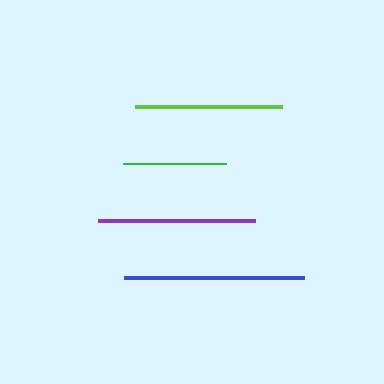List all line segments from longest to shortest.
From longest to shortest: blue, purple, lime, green.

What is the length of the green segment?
The green segment is approximately 103 pixels long.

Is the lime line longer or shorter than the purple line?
The purple line is longer than the lime line.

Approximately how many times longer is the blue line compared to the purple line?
The blue line is approximately 1.2 times the length of the purple line.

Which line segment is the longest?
The blue line is the longest at approximately 181 pixels.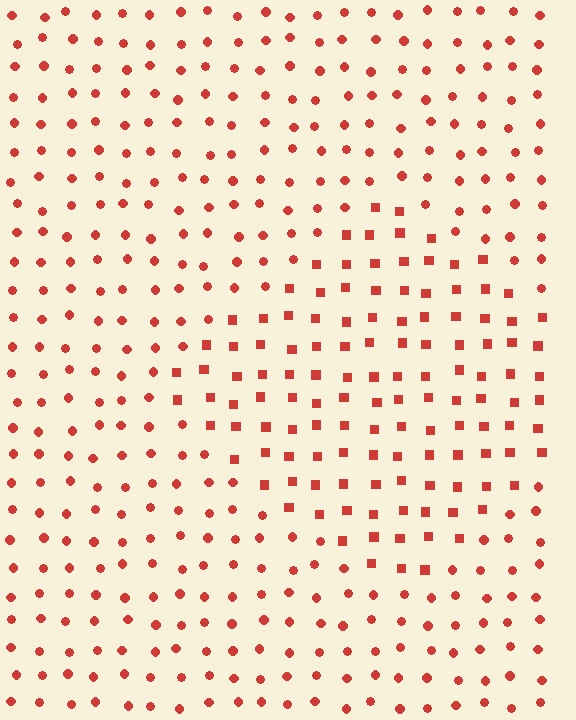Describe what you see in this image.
The image is filled with small red elements arranged in a uniform grid. A diamond-shaped region contains squares, while the surrounding area contains circles. The boundary is defined purely by the change in element shape.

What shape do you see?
I see a diamond.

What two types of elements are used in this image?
The image uses squares inside the diamond region and circles outside it.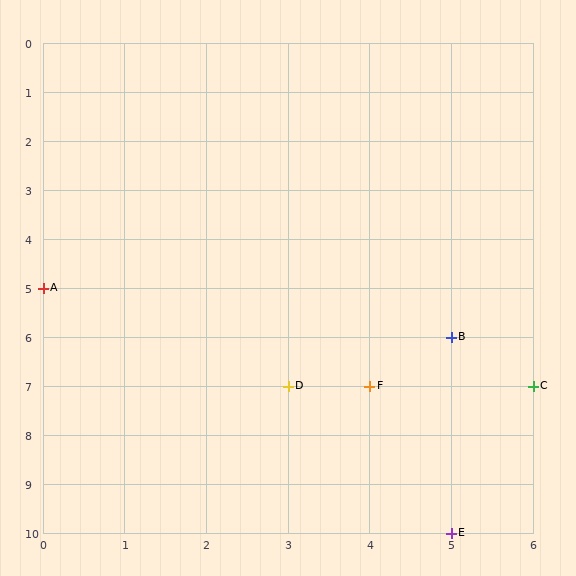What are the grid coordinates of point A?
Point A is at grid coordinates (0, 5).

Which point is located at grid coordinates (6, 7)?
Point C is at (6, 7).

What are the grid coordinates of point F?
Point F is at grid coordinates (4, 7).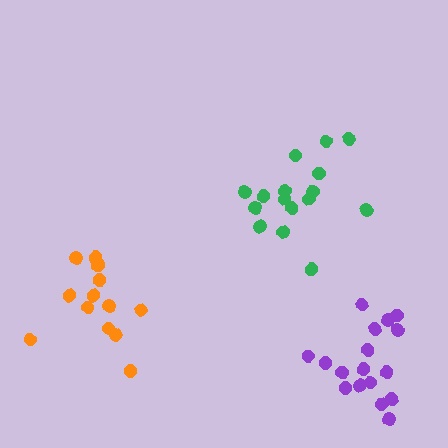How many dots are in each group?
Group 1: 14 dots, Group 2: 16 dots, Group 3: 17 dots (47 total).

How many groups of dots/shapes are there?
There are 3 groups.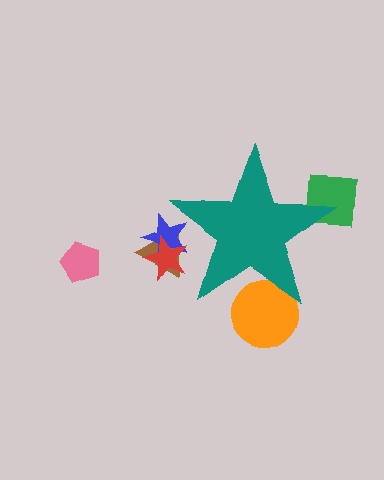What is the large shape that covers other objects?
A teal star.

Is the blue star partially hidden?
Yes, the blue star is partially hidden behind the teal star.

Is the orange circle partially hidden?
Yes, the orange circle is partially hidden behind the teal star.